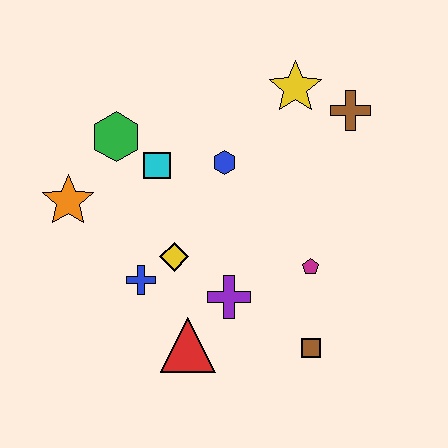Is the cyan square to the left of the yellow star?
Yes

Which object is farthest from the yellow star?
The red triangle is farthest from the yellow star.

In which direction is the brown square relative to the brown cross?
The brown square is below the brown cross.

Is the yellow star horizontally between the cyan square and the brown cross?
Yes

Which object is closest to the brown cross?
The yellow star is closest to the brown cross.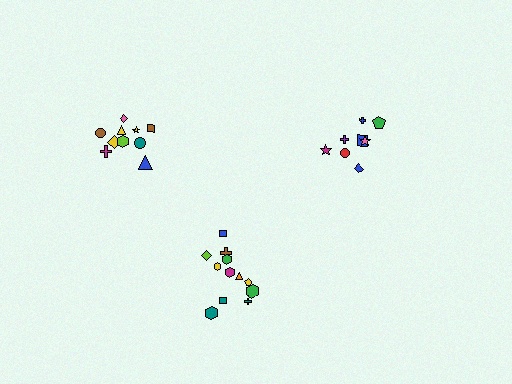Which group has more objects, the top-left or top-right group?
The top-left group.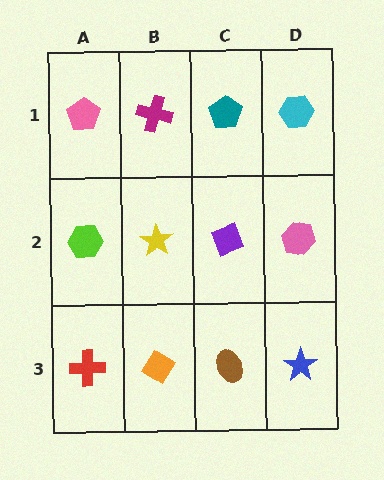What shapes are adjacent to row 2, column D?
A cyan hexagon (row 1, column D), a blue star (row 3, column D), a purple diamond (row 2, column C).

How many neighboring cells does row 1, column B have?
3.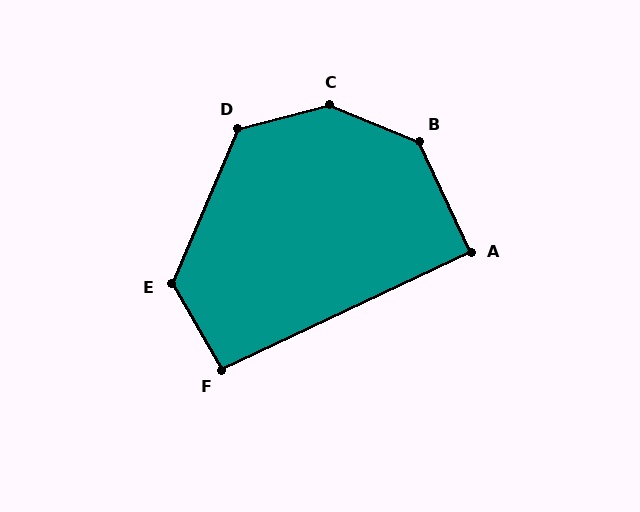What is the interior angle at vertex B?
Approximately 137 degrees (obtuse).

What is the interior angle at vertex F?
Approximately 95 degrees (approximately right).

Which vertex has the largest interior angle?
C, at approximately 143 degrees.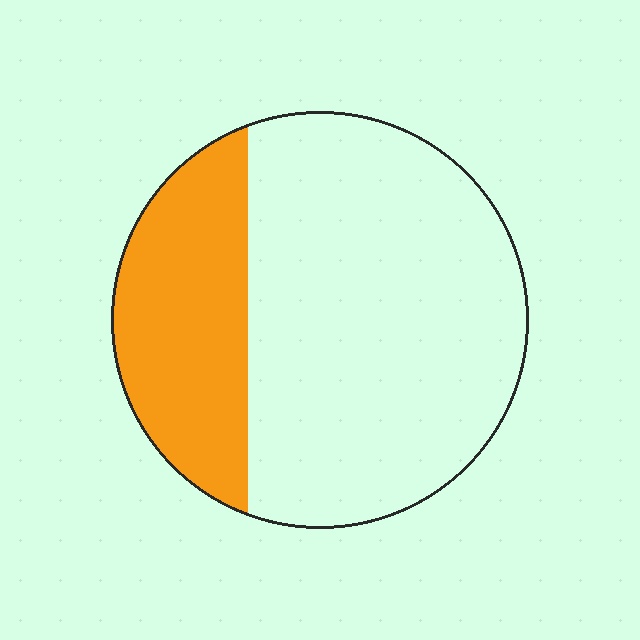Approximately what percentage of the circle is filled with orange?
Approximately 30%.